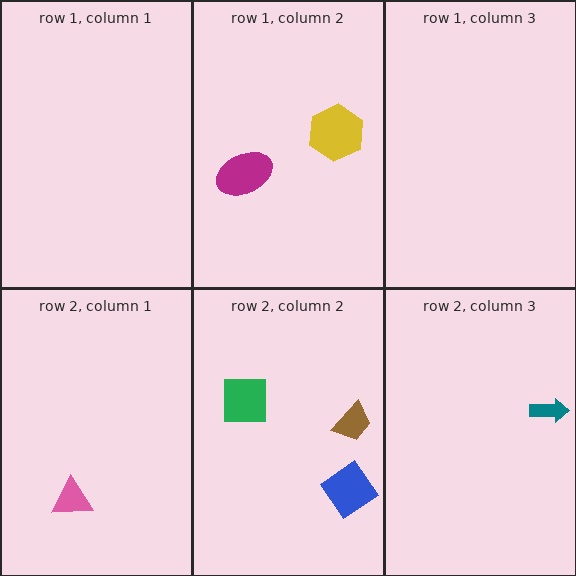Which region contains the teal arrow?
The row 2, column 3 region.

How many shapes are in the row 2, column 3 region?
1.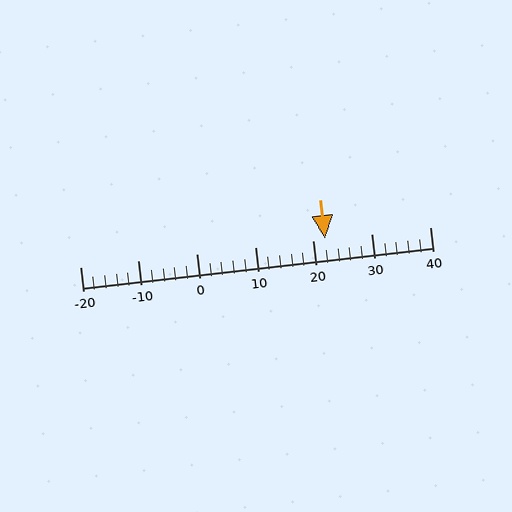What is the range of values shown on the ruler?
The ruler shows values from -20 to 40.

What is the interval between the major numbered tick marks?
The major tick marks are spaced 10 units apart.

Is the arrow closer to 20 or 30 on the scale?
The arrow is closer to 20.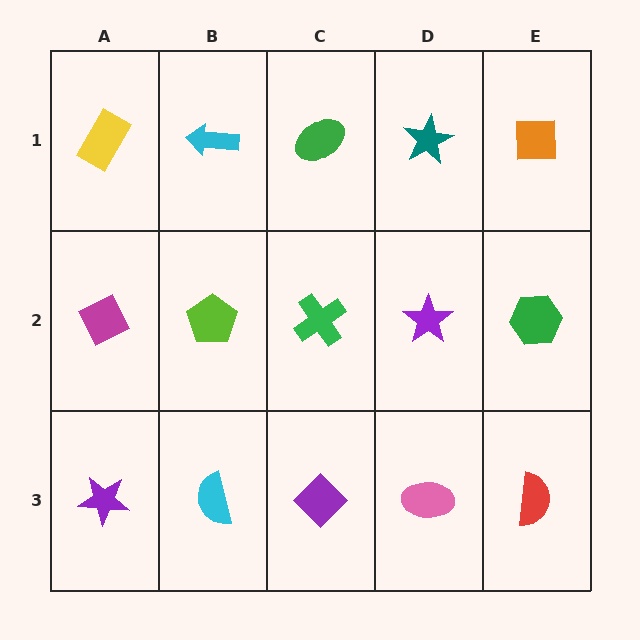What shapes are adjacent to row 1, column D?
A purple star (row 2, column D), a green ellipse (row 1, column C), an orange square (row 1, column E).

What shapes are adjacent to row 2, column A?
A yellow rectangle (row 1, column A), a purple star (row 3, column A), a lime pentagon (row 2, column B).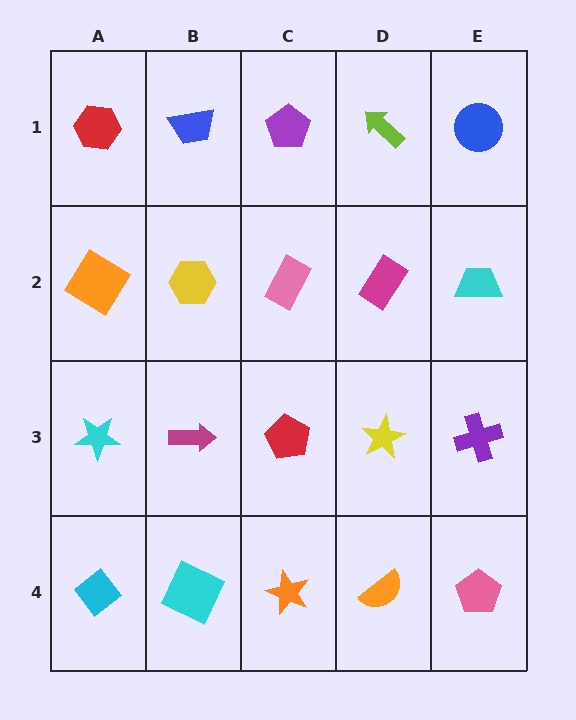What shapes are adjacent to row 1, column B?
A yellow hexagon (row 2, column B), a red hexagon (row 1, column A), a purple pentagon (row 1, column C).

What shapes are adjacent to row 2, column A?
A red hexagon (row 1, column A), a cyan star (row 3, column A), a yellow hexagon (row 2, column B).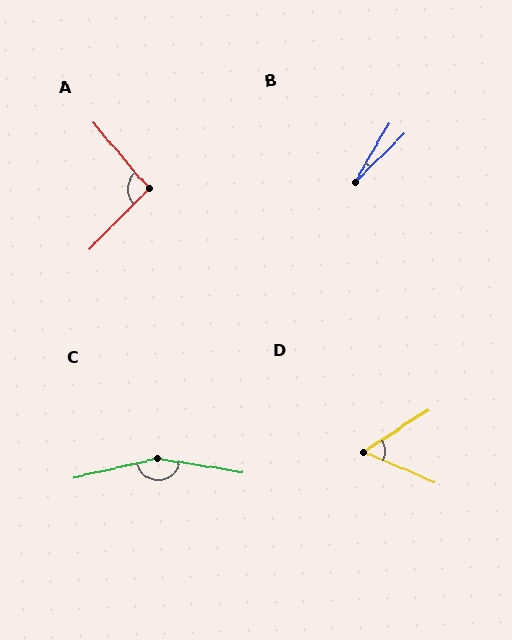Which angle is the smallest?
B, at approximately 15 degrees.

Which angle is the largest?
C, at approximately 158 degrees.